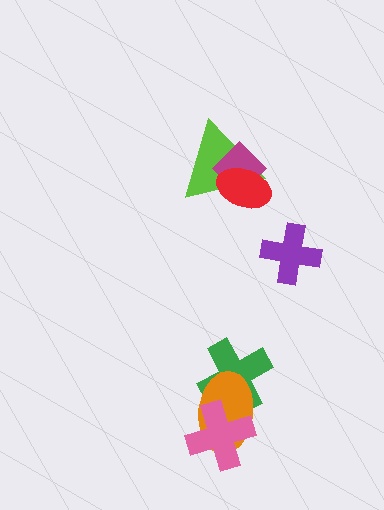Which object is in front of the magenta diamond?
The red ellipse is in front of the magenta diamond.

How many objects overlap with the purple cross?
0 objects overlap with the purple cross.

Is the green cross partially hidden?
Yes, it is partially covered by another shape.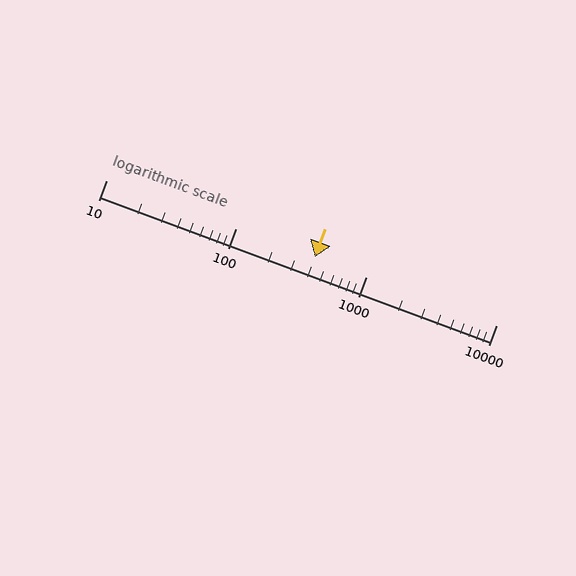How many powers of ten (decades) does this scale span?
The scale spans 3 decades, from 10 to 10000.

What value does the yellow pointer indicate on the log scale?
The pointer indicates approximately 400.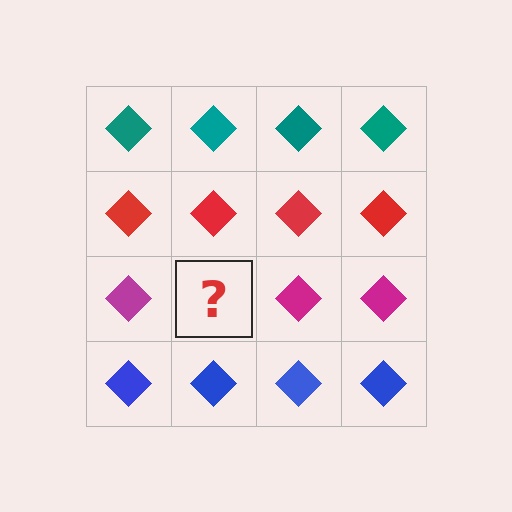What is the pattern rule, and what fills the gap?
The rule is that each row has a consistent color. The gap should be filled with a magenta diamond.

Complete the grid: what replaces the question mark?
The question mark should be replaced with a magenta diamond.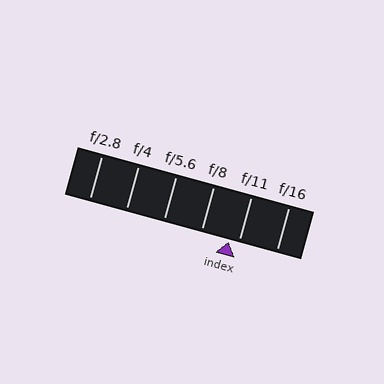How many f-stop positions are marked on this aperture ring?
There are 6 f-stop positions marked.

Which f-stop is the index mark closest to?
The index mark is closest to f/11.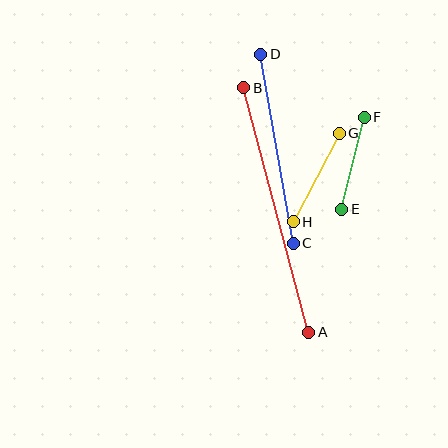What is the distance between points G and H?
The distance is approximately 100 pixels.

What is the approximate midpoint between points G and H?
The midpoint is at approximately (316, 177) pixels.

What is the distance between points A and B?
The distance is approximately 253 pixels.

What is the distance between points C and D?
The distance is approximately 192 pixels.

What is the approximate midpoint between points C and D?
The midpoint is at approximately (277, 149) pixels.